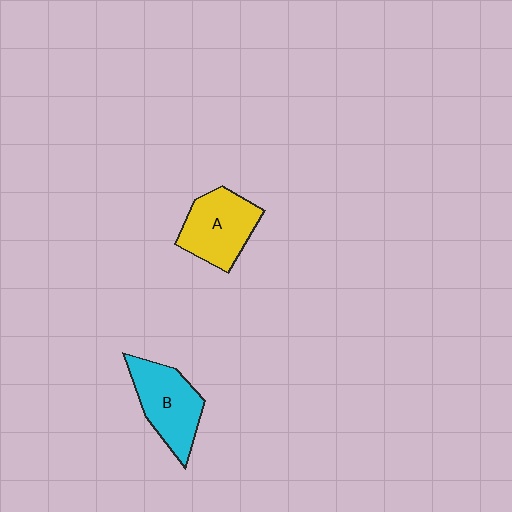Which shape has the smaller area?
Shape A (yellow).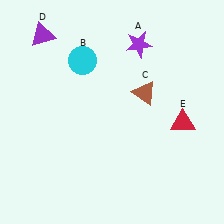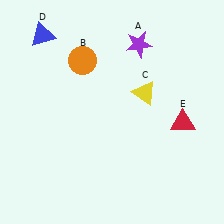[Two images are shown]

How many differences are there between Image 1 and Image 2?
There are 3 differences between the two images.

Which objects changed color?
B changed from cyan to orange. C changed from brown to yellow. D changed from purple to blue.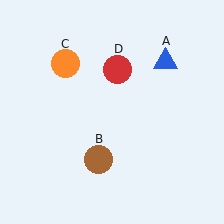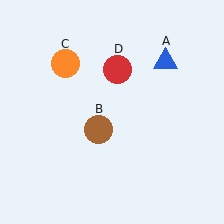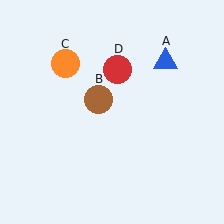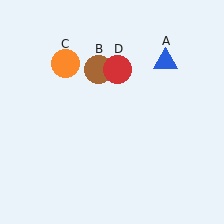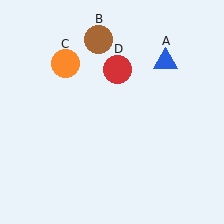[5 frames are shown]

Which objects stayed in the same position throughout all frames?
Blue triangle (object A) and orange circle (object C) and red circle (object D) remained stationary.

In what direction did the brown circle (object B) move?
The brown circle (object B) moved up.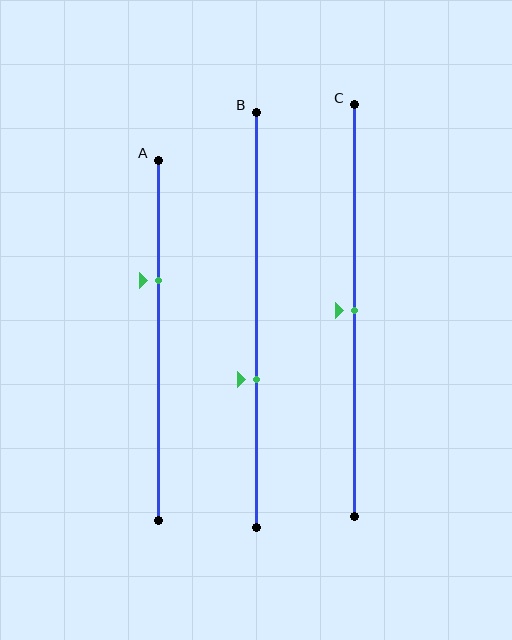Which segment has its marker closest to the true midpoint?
Segment C has its marker closest to the true midpoint.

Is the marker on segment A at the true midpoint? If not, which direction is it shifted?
No, the marker on segment A is shifted upward by about 17% of the segment length.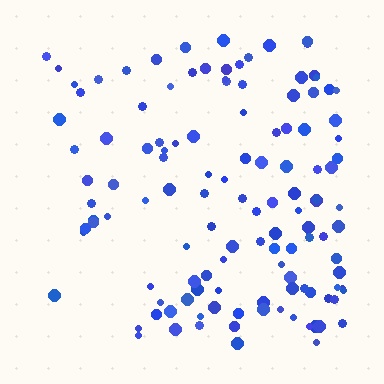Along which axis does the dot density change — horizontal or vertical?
Horizontal.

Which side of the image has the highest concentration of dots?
The right.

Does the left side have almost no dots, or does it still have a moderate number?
Still a moderate number, just noticeably fewer than the right.